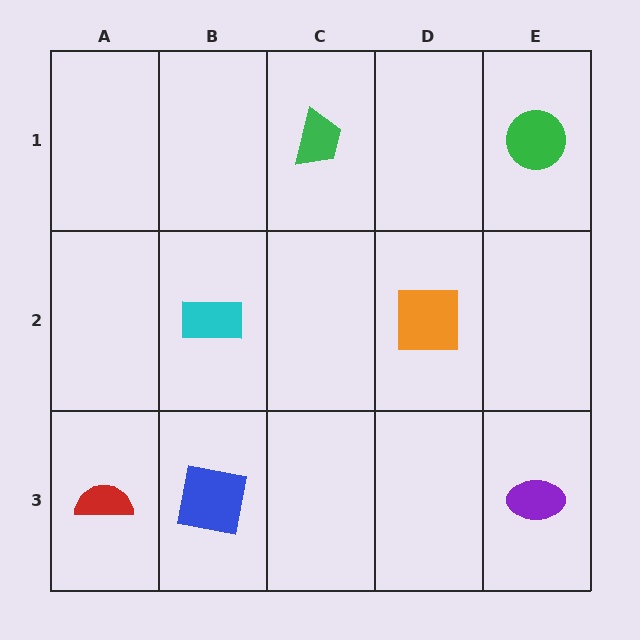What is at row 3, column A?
A red semicircle.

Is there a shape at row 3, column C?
No, that cell is empty.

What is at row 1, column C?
A green trapezoid.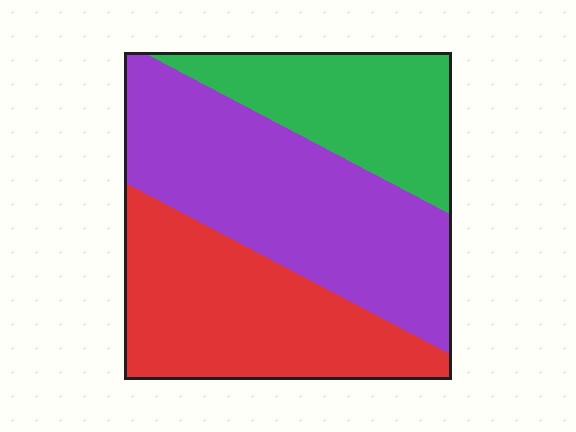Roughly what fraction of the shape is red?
Red takes up between a quarter and a half of the shape.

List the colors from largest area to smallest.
From largest to smallest: purple, red, green.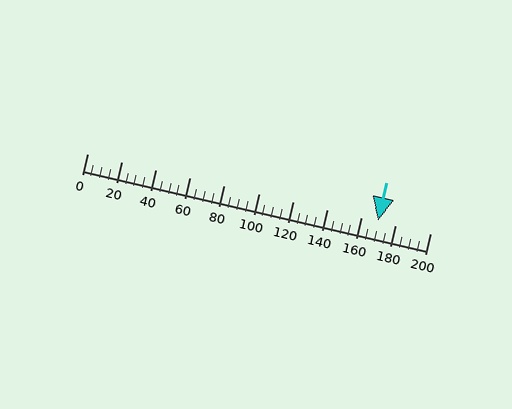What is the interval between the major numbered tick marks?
The major tick marks are spaced 20 units apart.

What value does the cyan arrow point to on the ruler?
The cyan arrow points to approximately 170.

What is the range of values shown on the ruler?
The ruler shows values from 0 to 200.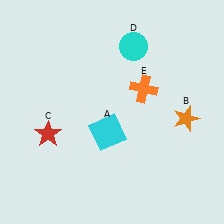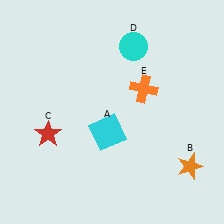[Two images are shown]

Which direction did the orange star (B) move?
The orange star (B) moved down.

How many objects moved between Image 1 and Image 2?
1 object moved between the two images.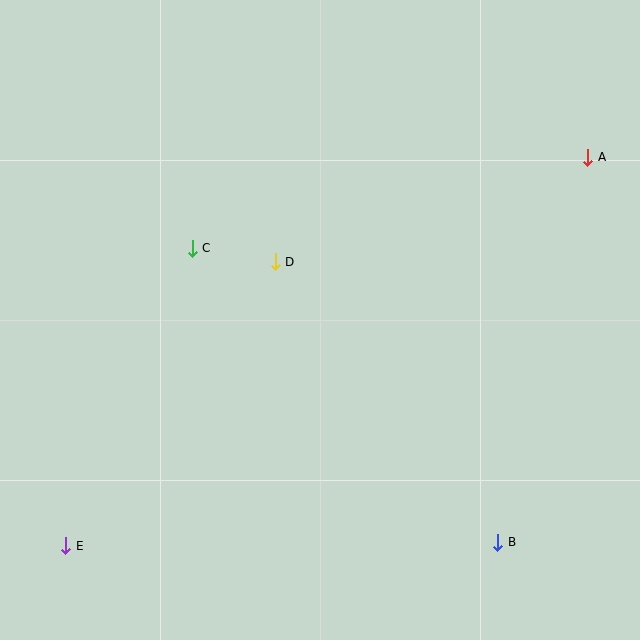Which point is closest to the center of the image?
Point D at (275, 262) is closest to the center.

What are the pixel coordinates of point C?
Point C is at (192, 248).